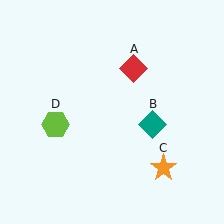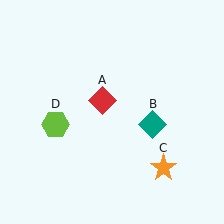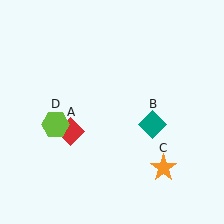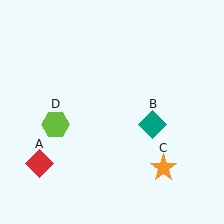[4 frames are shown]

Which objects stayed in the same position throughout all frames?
Teal diamond (object B) and orange star (object C) and lime hexagon (object D) remained stationary.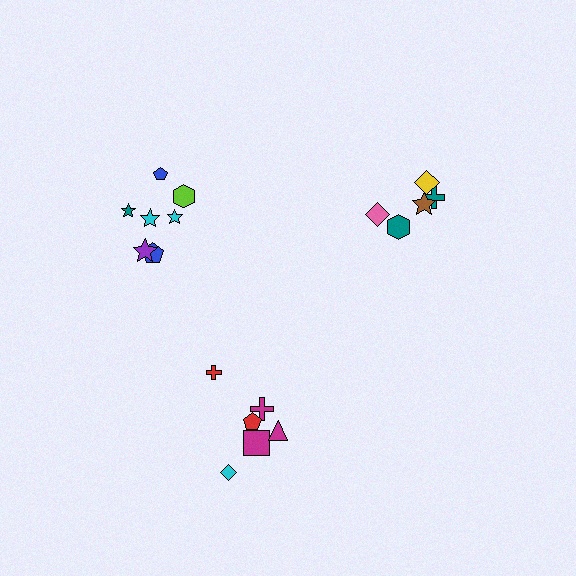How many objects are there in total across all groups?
There are 18 objects.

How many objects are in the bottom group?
There are 6 objects.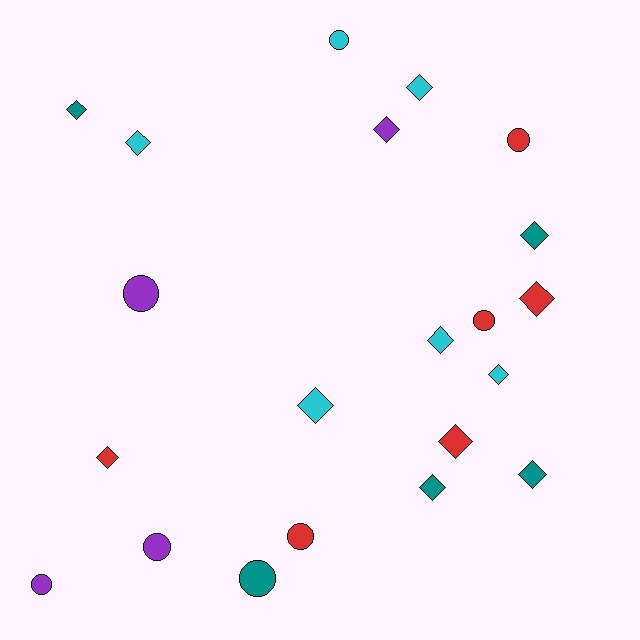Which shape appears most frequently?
Diamond, with 13 objects.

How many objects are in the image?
There are 21 objects.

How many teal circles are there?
There is 1 teal circle.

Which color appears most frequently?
Cyan, with 6 objects.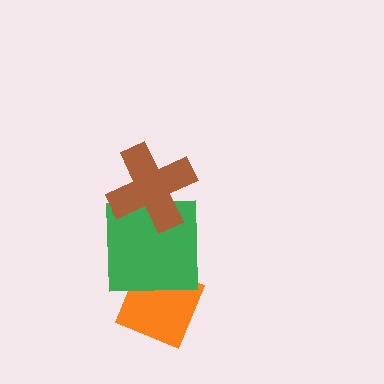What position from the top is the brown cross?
The brown cross is 1st from the top.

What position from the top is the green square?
The green square is 2nd from the top.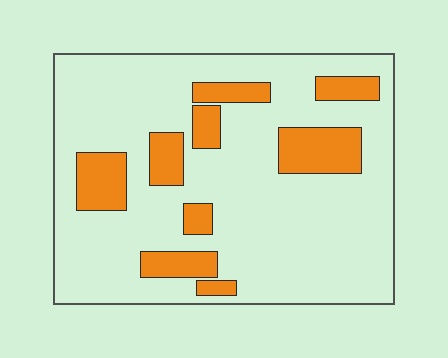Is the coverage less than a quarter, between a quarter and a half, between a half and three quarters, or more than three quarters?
Less than a quarter.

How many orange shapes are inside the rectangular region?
9.